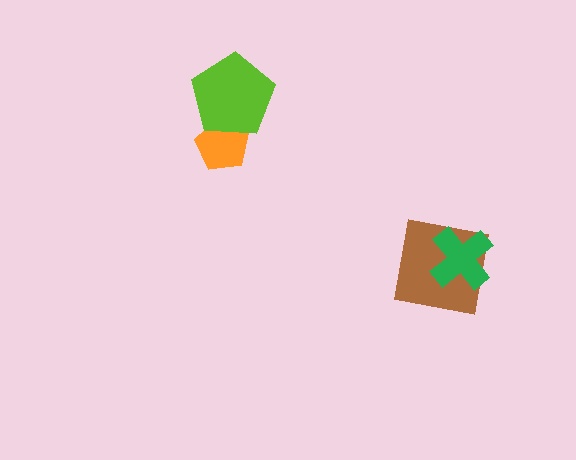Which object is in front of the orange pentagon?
The lime pentagon is in front of the orange pentagon.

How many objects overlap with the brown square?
1 object overlaps with the brown square.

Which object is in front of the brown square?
The green cross is in front of the brown square.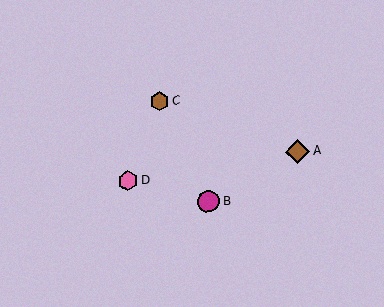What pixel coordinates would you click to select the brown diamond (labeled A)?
Click at (298, 151) to select the brown diamond A.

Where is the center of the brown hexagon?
The center of the brown hexagon is at (160, 101).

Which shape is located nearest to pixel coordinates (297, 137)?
The brown diamond (labeled A) at (298, 151) is nearest to that location.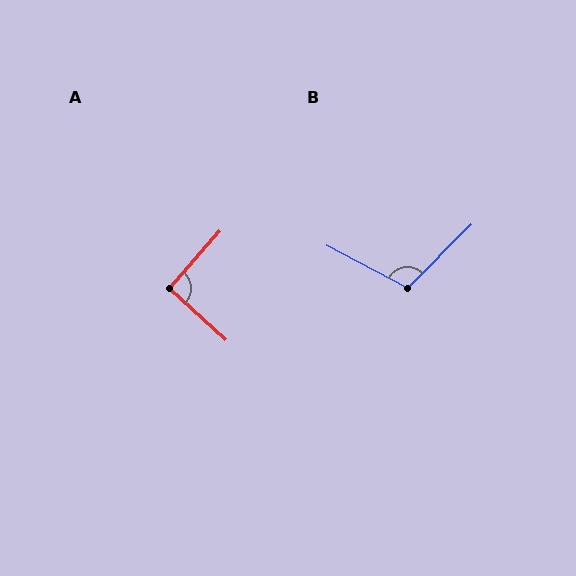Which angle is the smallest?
A, at approximately 92 degrees.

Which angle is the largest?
B, at approximately 107 degrees.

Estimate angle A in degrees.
Approximately 92 degrees.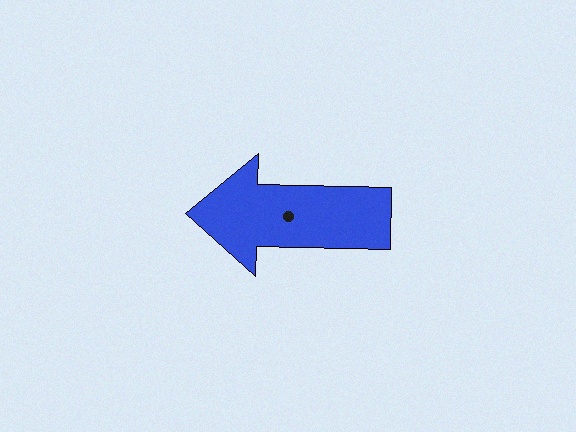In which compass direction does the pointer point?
West.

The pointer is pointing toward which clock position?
Roughly 9 o'clock.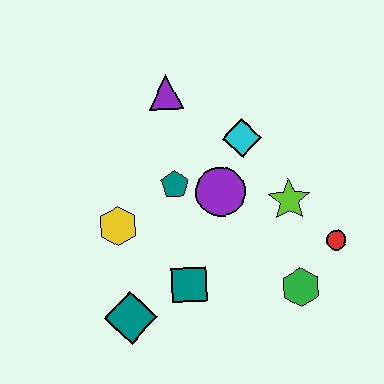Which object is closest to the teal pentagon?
The purple circle is closest to the teal pentagon.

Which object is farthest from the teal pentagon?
The red circle is farthest from the teal pentagon.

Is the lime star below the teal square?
No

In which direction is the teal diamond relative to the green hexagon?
The teal diamond is to the left of the green hexagon.